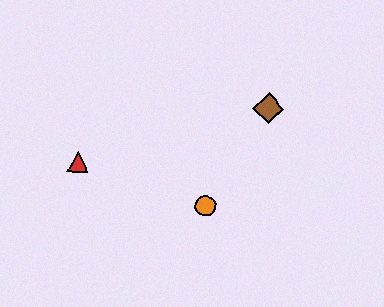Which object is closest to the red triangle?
The orange circle is closest to the red triangle.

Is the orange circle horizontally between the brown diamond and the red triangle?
Yes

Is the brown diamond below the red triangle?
No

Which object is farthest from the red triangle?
The brown diamond is farthest from the red triangle.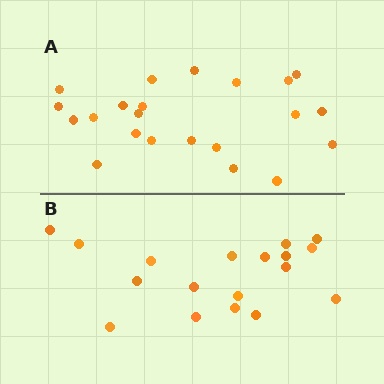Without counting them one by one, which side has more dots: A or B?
Region A (the top region) has more dots.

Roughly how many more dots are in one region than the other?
Region A has about 4 more dots than region B.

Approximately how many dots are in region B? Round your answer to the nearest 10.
About 20 dots. (The exact count is 18, which rounds to 20.)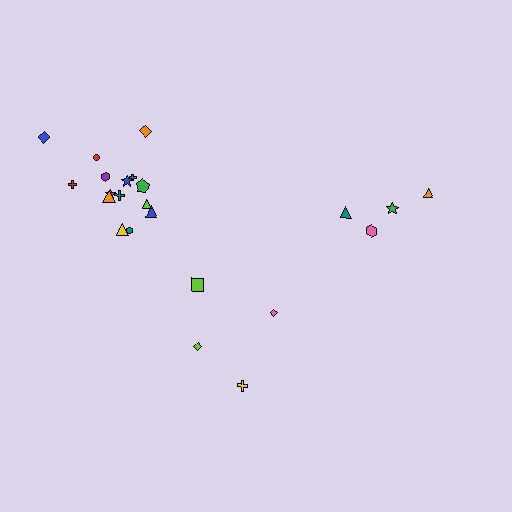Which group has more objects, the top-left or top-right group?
The top-left group.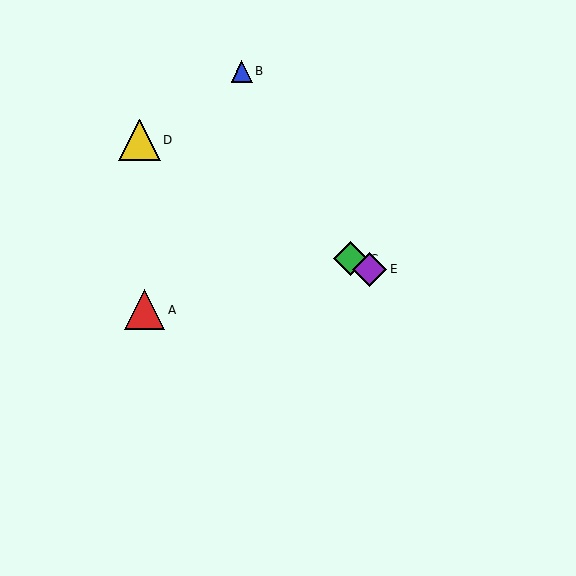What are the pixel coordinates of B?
Object B is at (242, 71).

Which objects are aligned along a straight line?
Objects C, D, E are aligned along a straight line.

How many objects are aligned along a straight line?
3 objects (C, D, E) are aligned along a straight line.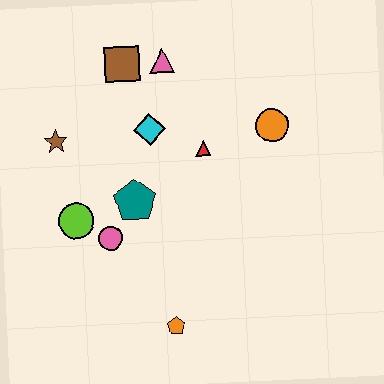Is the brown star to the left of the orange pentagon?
Yes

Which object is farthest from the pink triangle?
The orange pentagon is farthest from the pink triangle.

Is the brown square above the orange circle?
Yes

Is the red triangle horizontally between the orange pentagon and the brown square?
No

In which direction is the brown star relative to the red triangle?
The brown star is to the left of the red triangle.